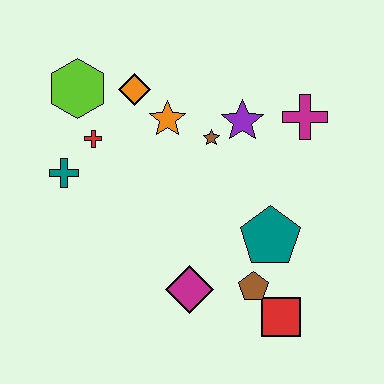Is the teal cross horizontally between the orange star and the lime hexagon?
No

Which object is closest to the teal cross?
The red cross is closest to the teal cross.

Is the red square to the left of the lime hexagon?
No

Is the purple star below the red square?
No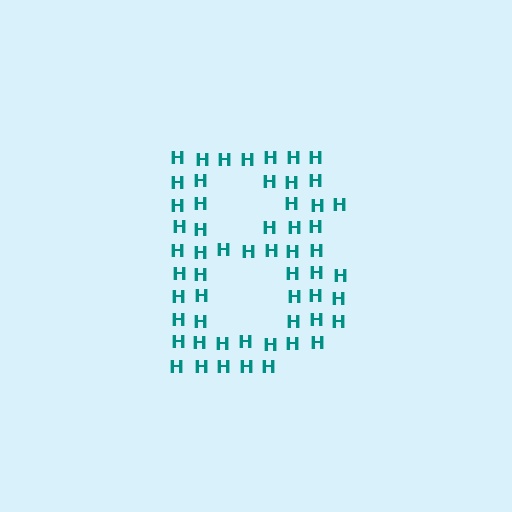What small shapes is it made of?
It is made of small letter H's.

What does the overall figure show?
The overall figure shows the letter B.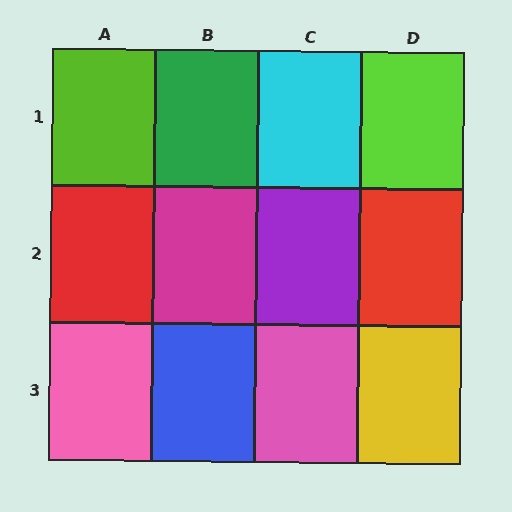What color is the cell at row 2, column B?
Magenta.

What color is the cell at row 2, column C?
Purple.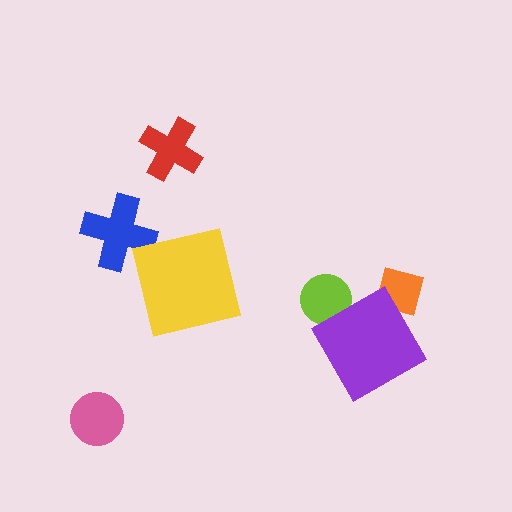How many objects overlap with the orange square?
1 object overlaps with the orange square.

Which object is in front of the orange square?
The purple square is in front of the orange square.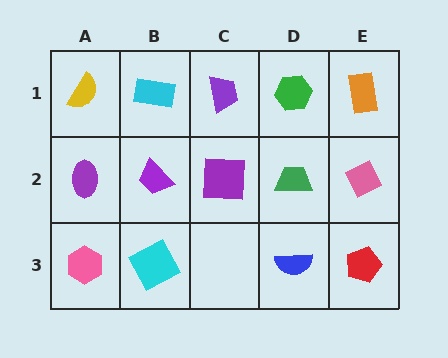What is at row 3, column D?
A blue semicircle.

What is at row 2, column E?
A pink diamond.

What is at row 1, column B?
A cyan rectangle.